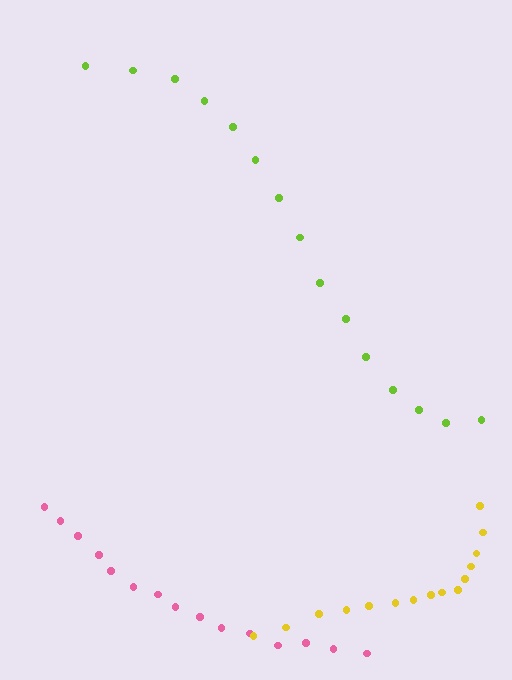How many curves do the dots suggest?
There are 3 distinct paths.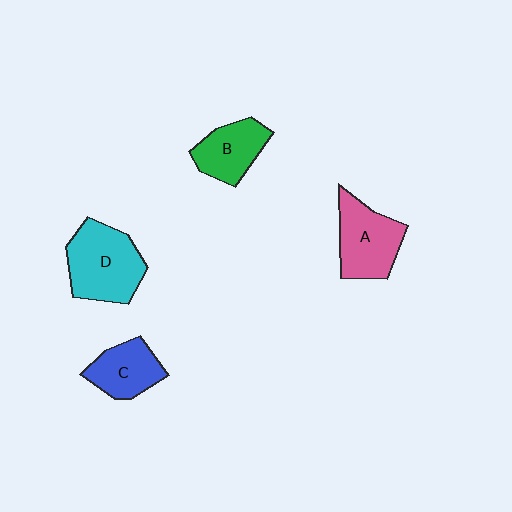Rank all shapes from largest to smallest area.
From largest to smallest: D (cyan), A (pink), B (green), C (blue).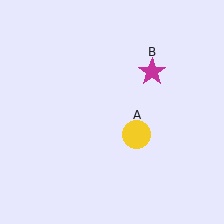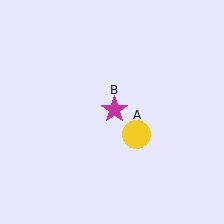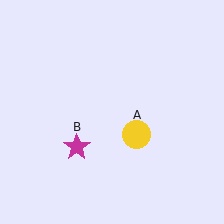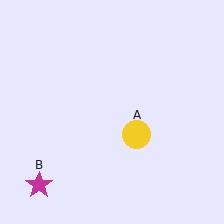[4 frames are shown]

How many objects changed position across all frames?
1 object changed position: magenta star (object B).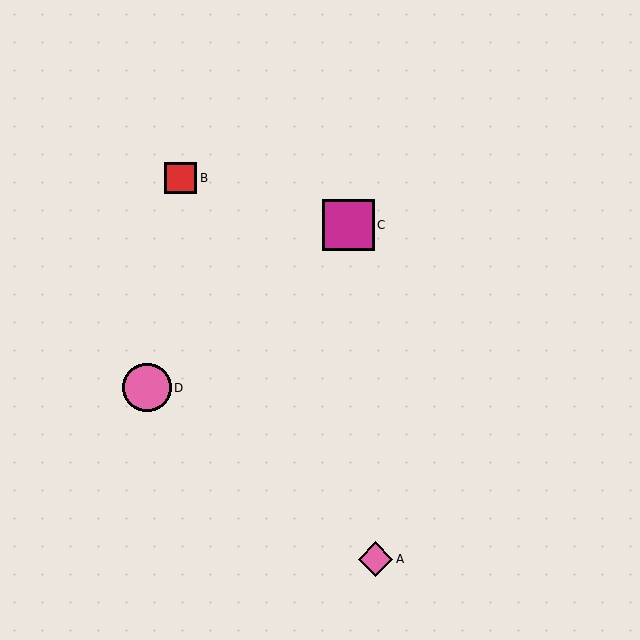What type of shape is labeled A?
Shape A is a pink diamond.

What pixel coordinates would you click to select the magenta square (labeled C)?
Click at (348, 225) to select the magenta square C.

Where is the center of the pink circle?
The center of the pink circle is at (147, 388).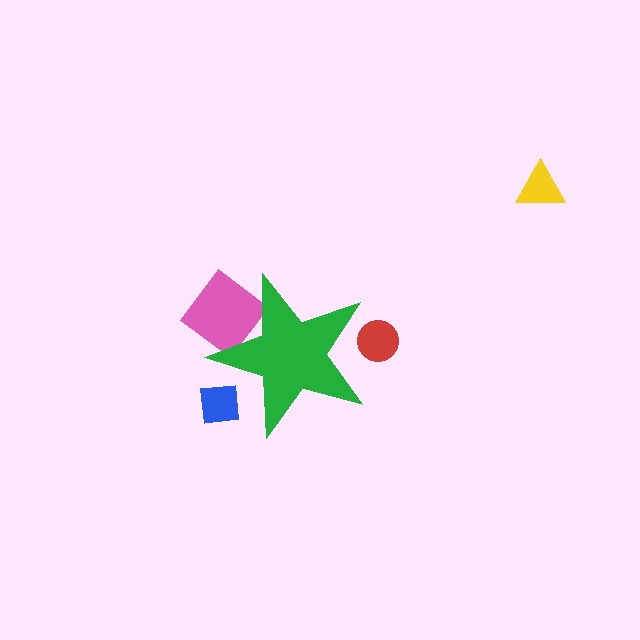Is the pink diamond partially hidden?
Yes, the pink diamond is partially hidden behind the green star.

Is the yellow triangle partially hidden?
No, the yellow triangle is fully visible.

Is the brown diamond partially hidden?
Yes, the brown diamond is partially hidden behind the green star.